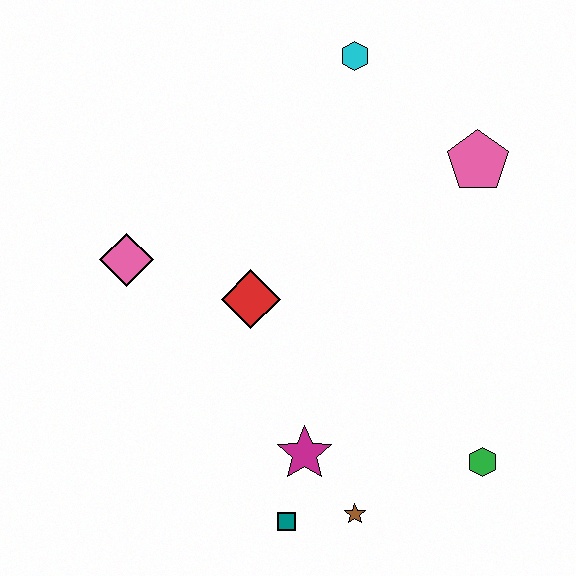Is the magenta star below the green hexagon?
No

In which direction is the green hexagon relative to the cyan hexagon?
The green hexagon is below the cyan hexagon.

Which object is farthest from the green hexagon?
The cyan hexagon is farthest from the green hexagon.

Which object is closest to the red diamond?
The pink diamond is closest to the red diamond.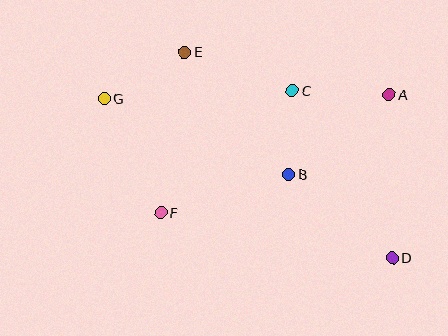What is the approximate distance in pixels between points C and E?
The distance between C and E is approximately 115 pixels.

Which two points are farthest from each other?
Points D and G are farthest from each other.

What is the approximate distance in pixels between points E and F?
The distance between E and F is approximately 163 pixels.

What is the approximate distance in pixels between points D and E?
The distance between D and E is approximately 293 pixels.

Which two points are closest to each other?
Points B and C are closest to each other.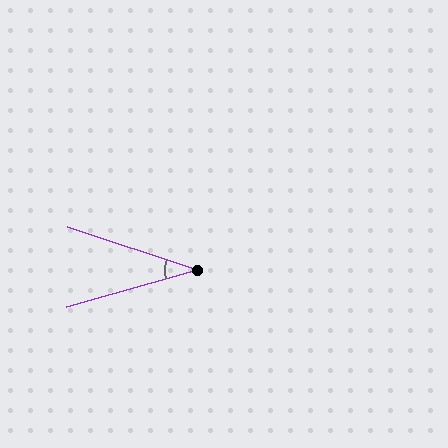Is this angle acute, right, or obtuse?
It is acute.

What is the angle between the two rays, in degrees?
Approximately 34 degrees.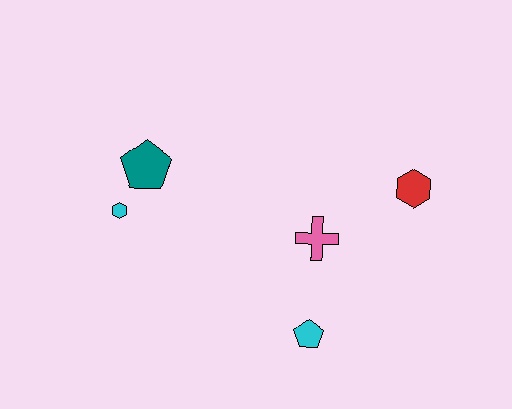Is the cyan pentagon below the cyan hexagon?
Yes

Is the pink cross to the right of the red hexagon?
No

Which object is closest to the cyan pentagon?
The pink cross is closest to the cyan pentagon.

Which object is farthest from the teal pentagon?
The red hexagon is farthest from the teal pentagon.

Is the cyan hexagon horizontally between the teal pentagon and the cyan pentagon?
No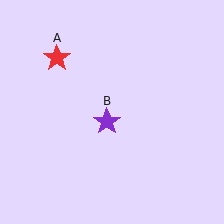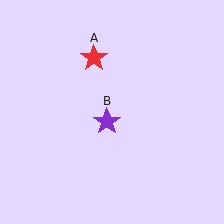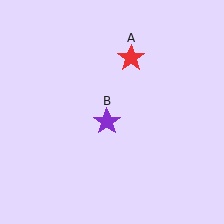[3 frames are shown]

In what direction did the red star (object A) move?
The red star (object A) moved right.